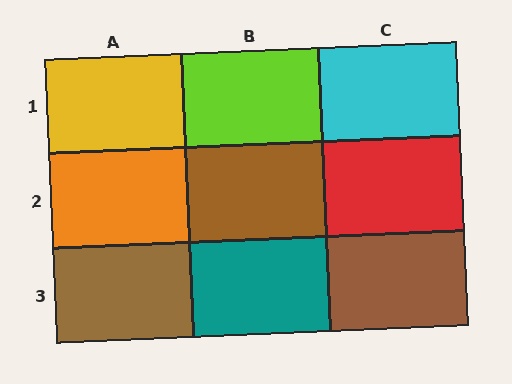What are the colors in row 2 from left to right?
Orange, brown, red.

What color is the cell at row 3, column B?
Teal.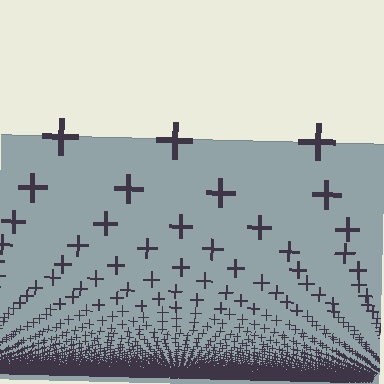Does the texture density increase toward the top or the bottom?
Density increases toward the bottom.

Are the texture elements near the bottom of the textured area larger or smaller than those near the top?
Smaller. The gradient is inverted — elements near the bottom are smaller and denser.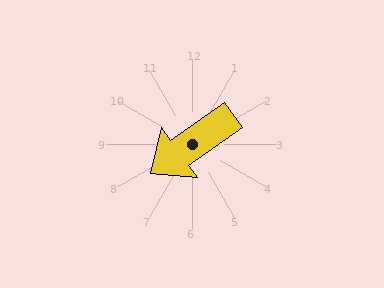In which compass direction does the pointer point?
Southwest.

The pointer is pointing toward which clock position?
Roughly 8 o'clock.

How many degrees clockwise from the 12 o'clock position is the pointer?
Approximately 235 degrees.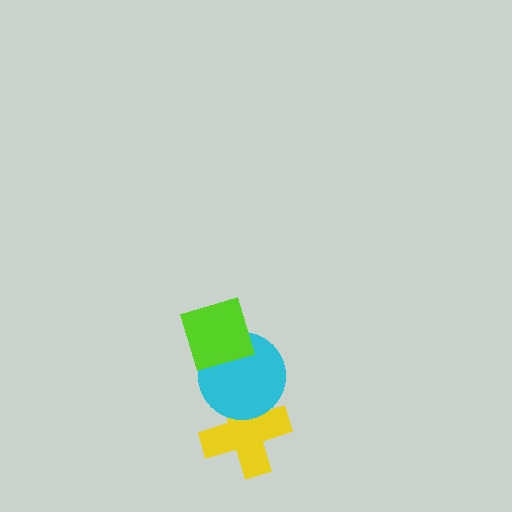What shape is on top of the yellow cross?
The cyan circle is on top of the yellow cross.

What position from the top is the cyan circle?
The cyan circle is 2nd from the top.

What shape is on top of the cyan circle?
The lime diamond is on top of the cyan circle.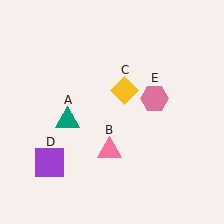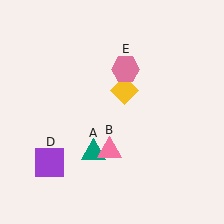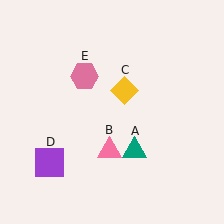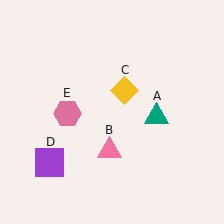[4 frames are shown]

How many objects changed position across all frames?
2 objects changed position: teal triangle (object A), pink hexagon (object E).